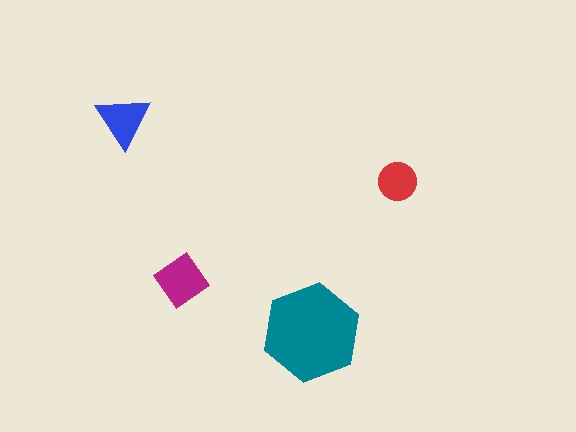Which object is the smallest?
The red circle.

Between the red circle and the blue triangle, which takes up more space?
The blue triangle.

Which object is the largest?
The teal hexagon.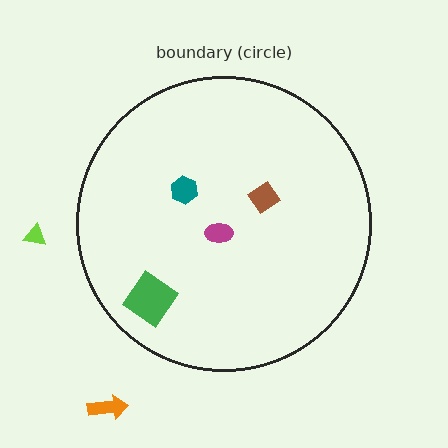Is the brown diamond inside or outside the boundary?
Inside.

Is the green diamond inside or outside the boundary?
Inside.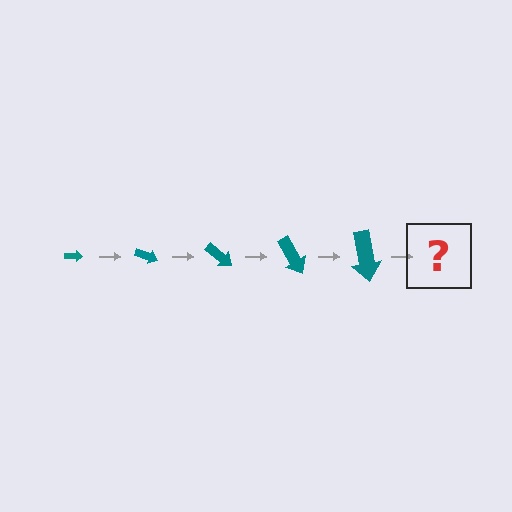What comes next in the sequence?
The next element should be an arrow, larger than the previous one and rotated 100 degrees from the start.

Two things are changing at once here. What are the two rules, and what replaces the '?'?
The two rules are that the arrow grows larger each step and it rotates 20 degrees each step. The '?' should be an arrow, larger than the previous one and rotated 100 degrees from the start.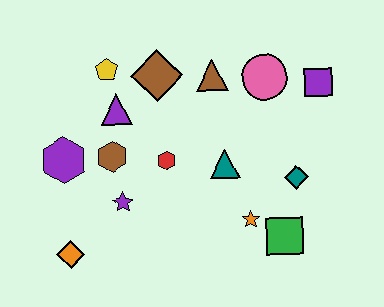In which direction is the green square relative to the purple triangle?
The green square is to the right of the purple triangle.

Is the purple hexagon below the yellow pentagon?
Yes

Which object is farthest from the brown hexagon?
The purple square is farthest from the brown hexagon.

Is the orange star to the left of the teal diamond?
Yes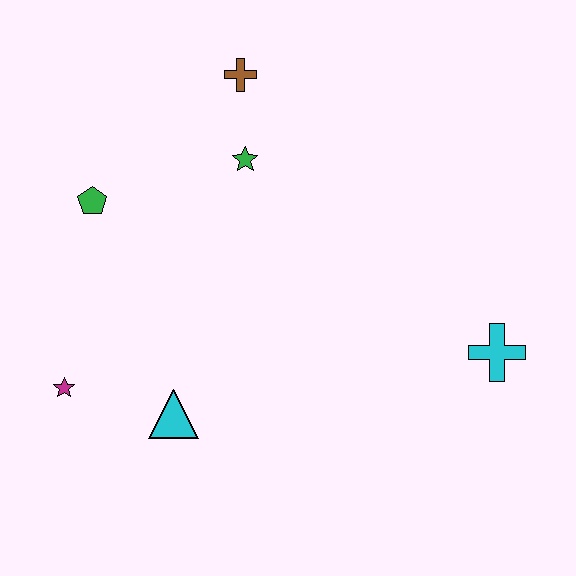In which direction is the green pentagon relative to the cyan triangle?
The green pentagon is above the cyan triangle.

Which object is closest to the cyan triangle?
The magenta star is closest to the cyan triangle.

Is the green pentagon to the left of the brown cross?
Yes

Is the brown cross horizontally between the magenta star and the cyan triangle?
No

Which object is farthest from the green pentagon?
The cyan cross is farthest from the green pentagon.